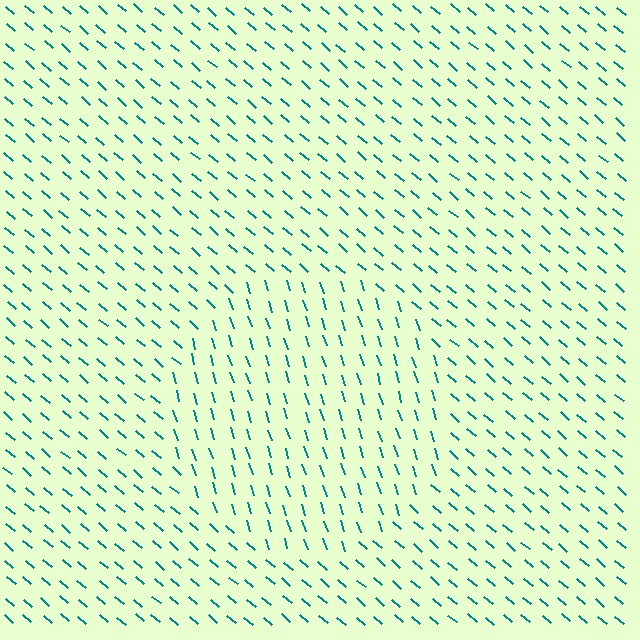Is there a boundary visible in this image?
Yes, there is a texture boundary formed by a change in line orientation.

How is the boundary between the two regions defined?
The boundary is defined purely by a change in line orientation (approximately 32 degrees difference). All lines are the same color and thickness.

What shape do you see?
I see a circle.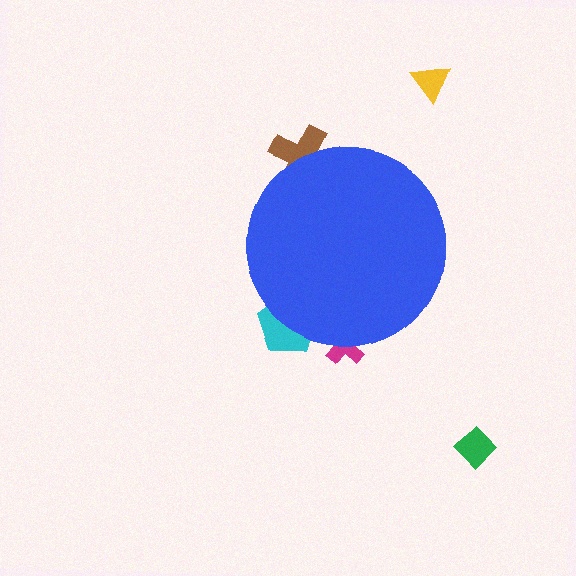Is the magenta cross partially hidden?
Yes, the magenta cross is partially hidden behind the blue circle.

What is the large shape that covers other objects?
A blue circle.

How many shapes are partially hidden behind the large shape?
3 shapes are partially hidden.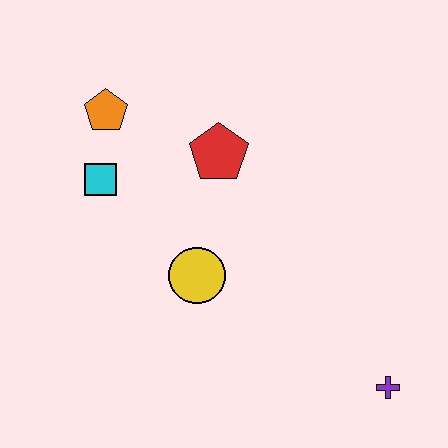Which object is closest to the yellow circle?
The red pentagon is closest to the yellow circle.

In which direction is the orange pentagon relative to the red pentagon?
The orange pentagon is to the left of the red pentagon.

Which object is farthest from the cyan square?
The purple cross is farthest from the cyan square.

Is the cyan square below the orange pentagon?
Yes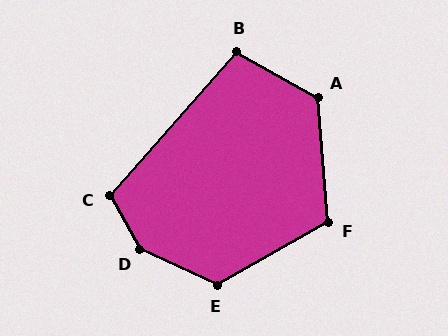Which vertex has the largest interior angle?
D, at approximately 143 degrees.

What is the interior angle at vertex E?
Approximately 126 degrees (obtuse).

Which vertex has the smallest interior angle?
B, at approximately 102 degrees.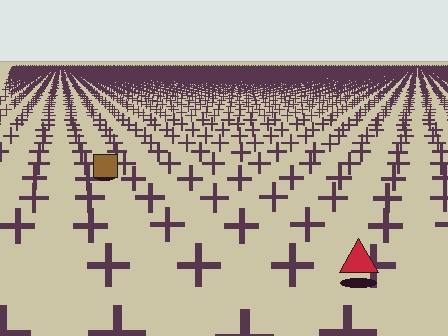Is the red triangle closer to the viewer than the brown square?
Yes. The red triangle is closer — you can tell from the texture gradient: the ground texture is coarser near it.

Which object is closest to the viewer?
The red triangle is closest. The texture marks near it are larger and more spread out.